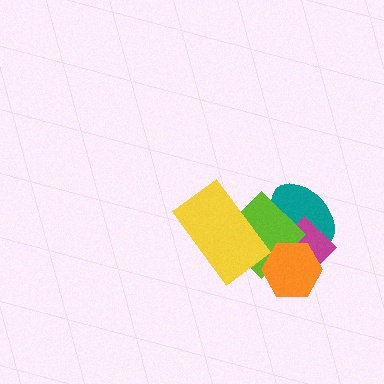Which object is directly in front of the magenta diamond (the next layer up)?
The lime diamond is directly in front of the magenta diamond.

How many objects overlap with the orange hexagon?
3 objects overlap with the orange hexagon.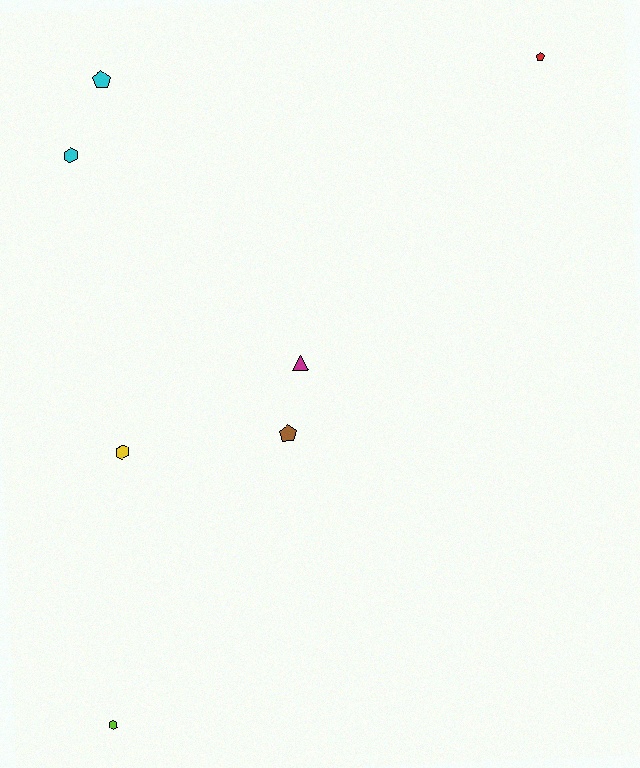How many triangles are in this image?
There is 1 triangle.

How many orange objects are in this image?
There are no orange objects.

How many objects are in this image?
There are 7 objects.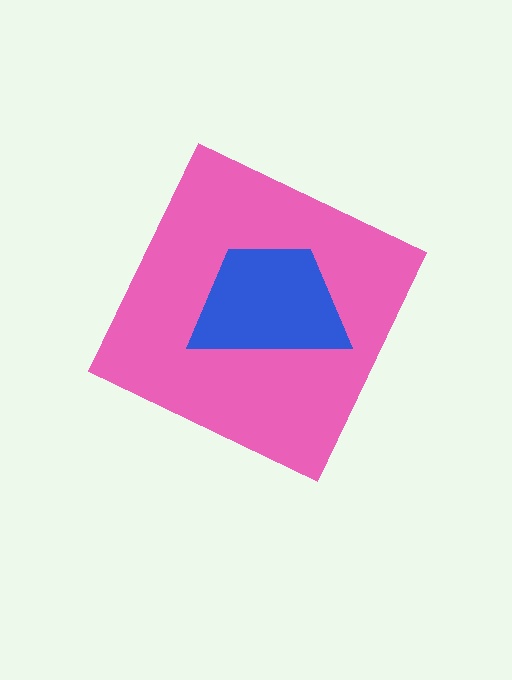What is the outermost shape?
The pink diamond.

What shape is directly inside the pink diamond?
The blue trapezoid.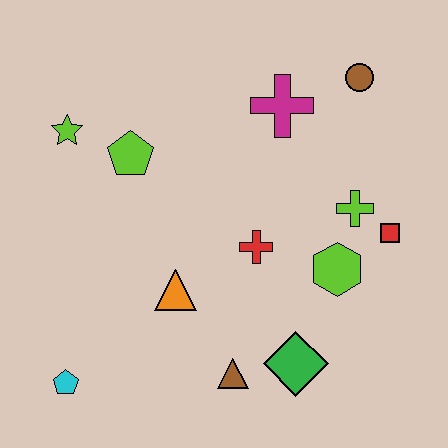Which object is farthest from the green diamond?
The lime star is farthest from the green diamond.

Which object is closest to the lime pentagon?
The lime star is closest to the lime pentagon.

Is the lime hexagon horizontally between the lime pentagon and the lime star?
No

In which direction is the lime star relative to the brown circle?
The lime star is to the left of the brown circle.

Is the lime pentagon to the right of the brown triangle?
No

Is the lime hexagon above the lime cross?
No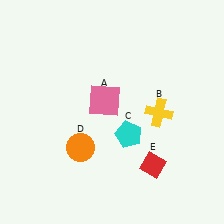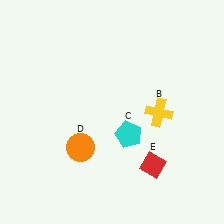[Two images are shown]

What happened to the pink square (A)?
The pink square (A) was removed in Image 2. It was in the top-left area of Image 1.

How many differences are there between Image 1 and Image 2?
There is 1 difference between the two images.